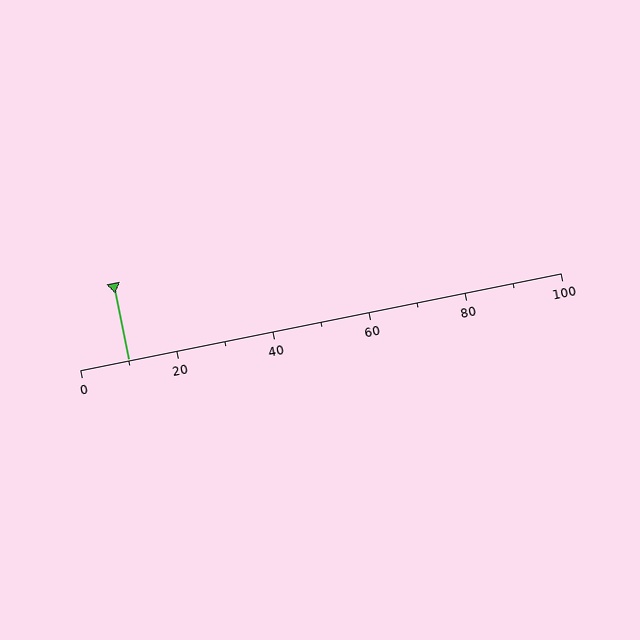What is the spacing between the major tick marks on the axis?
The major ticks are spaced 20 apart.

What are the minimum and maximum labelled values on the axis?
The axis runs from 0 to 100.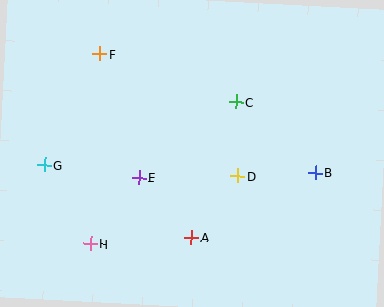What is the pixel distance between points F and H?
The distance between F and H is 190 pixels.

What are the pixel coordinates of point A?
Point A is at (191, 237).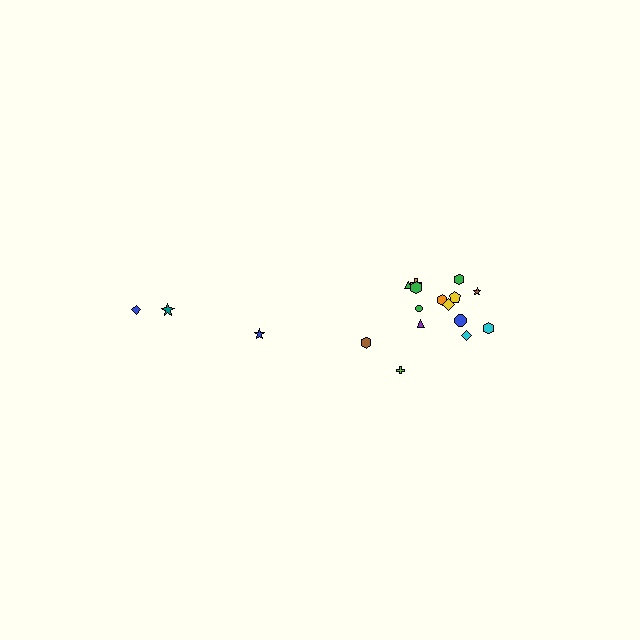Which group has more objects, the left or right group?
The right group.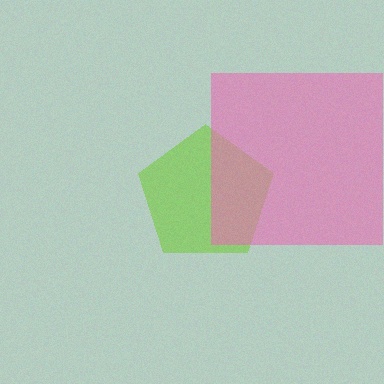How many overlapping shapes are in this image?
There are 2 overlapping shapes in the image.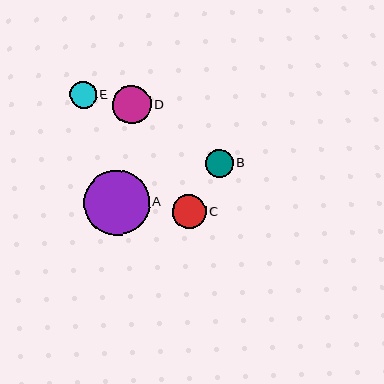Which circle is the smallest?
Circle E is the smallest with a size of approximately 27 pixels.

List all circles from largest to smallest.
From largest to smallest: A, D, C, B, E.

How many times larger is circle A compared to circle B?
Circle A is approximately 2.4 times the size of circle B.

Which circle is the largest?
Circle A is the largest with a size of approximately 66 pixels.